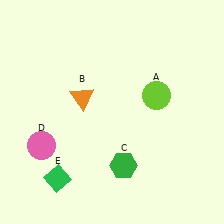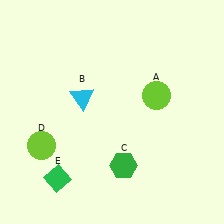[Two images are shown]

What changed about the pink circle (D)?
In Image 1, D is pink. In Image 2, it changed to lime.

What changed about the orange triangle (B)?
In Image 1, B is orange. In Image 2, it changed to cyan.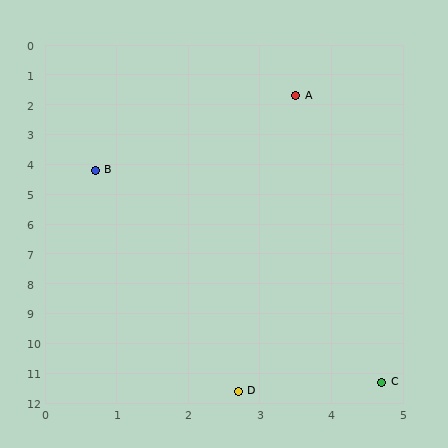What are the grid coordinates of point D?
Point D is at approximately (2.7, 11.6).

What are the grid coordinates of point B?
Point B is at approximately (0.7, 4.2).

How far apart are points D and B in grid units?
Points D and B are about 7.7 grid units apart.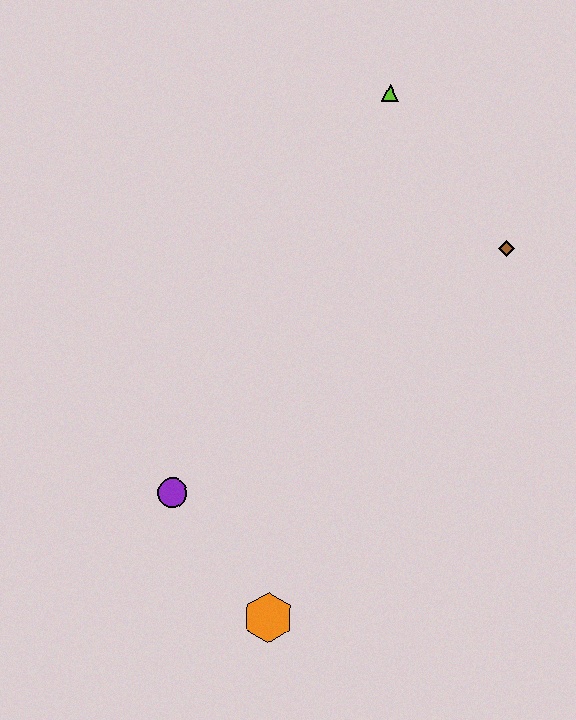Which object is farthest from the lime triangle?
The orange hexagon is farthest from the lime triangle.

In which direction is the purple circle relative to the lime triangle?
The purple circle is below the lime triangle.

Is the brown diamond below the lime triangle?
Yes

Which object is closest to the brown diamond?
The lime triangle is closest to the brown diamond.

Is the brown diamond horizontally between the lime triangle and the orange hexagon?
No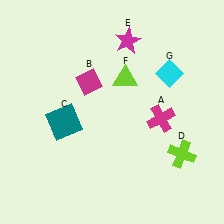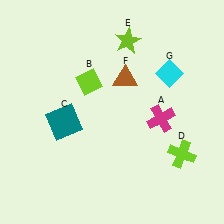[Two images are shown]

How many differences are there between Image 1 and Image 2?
There are 3 differences between the two images.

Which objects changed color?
B changed from magenta to lime. E changed from magenta to lime. F changed from lime to brown.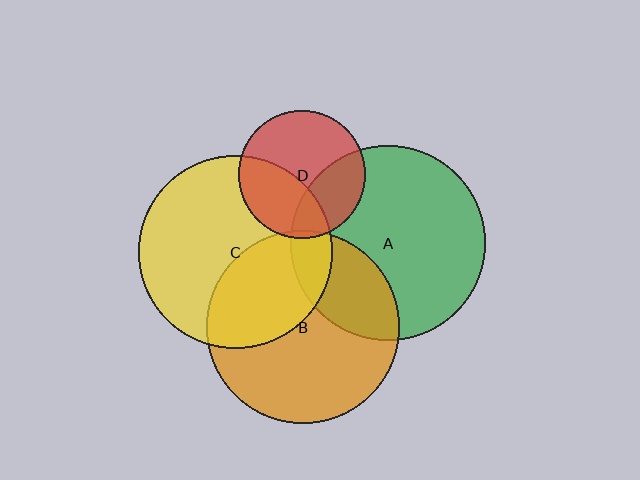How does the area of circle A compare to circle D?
Approximately 2.4 times.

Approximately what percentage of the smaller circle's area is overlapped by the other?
Approximately 40%.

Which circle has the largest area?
Circle A (green).